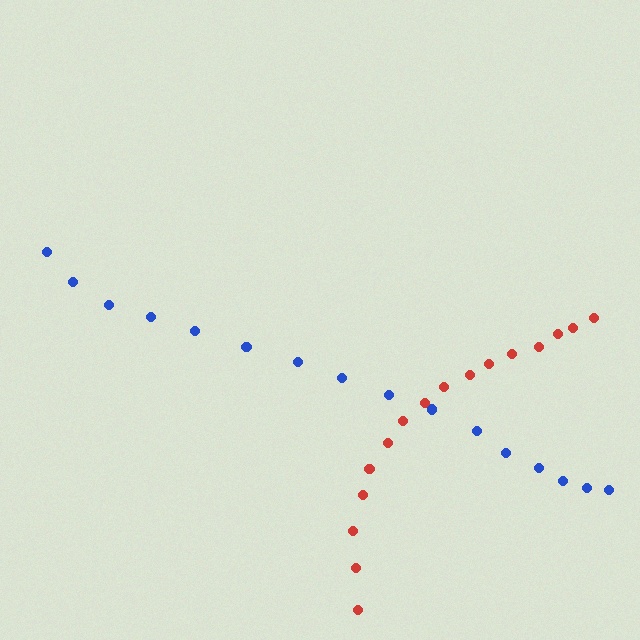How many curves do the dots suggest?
There are 2 distinct paths.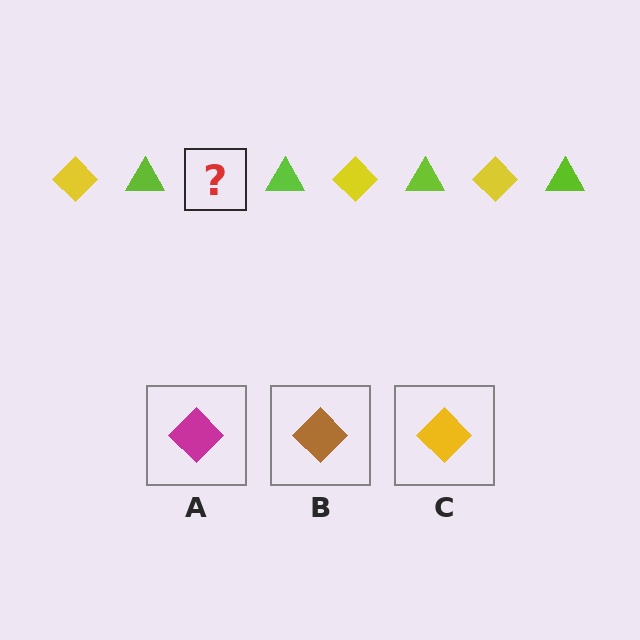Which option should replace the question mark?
Option C.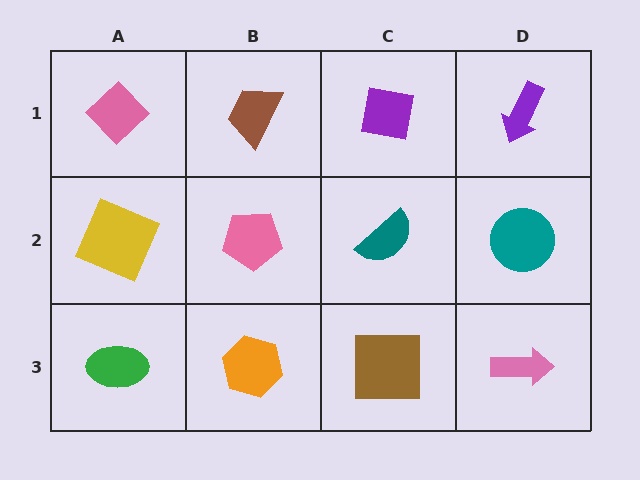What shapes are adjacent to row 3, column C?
A teal semicircle (row 2, column C), an orange hexagon (row 3, column B), a pink arrow (row 3, column D).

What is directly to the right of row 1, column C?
A purple arrow.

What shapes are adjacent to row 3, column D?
A teal circle (row 2, column D), a brown square (row 3, column C).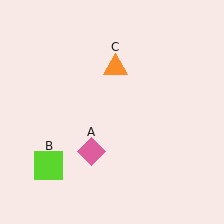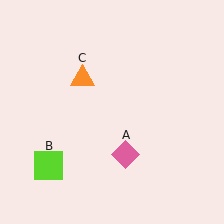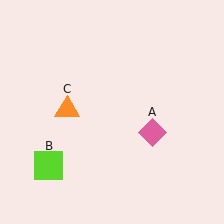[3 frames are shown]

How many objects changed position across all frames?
2 objects changed position: pink diamond (object A), orange triangle (object C).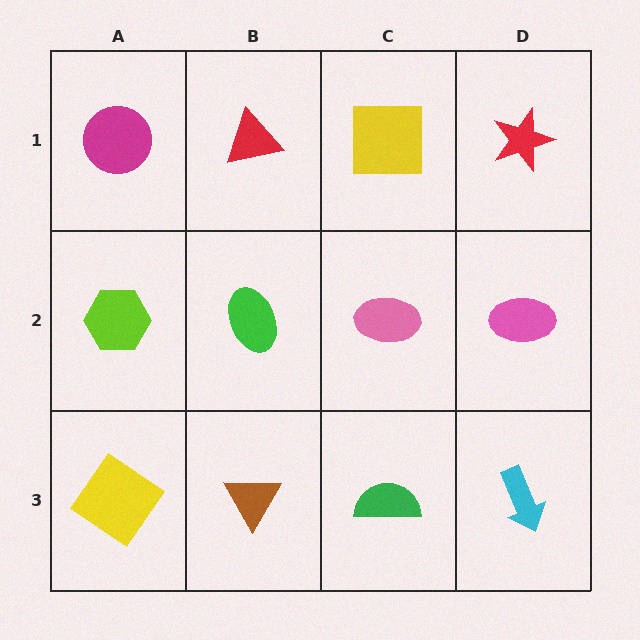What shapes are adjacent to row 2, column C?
A yellow square (row 1, column C), a green semicircle (row 3, column C), a green ellipse (row 2, column B), a pink ellipse (row 2, column D).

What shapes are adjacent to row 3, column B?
A green ellipse (row 2, column B), a yellow diamond (row 3, column A), a green semicircle (row 3, column C).